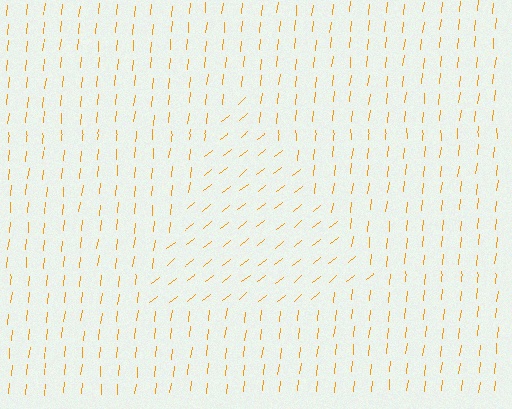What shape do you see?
I see a triangle.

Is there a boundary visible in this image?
Yes, there is a texture boundary formed by a change in line orientation.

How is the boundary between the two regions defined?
The boundary is defined purely by a change in line orientation (approximately 45 degrees difference). All lines are the same color and thickness.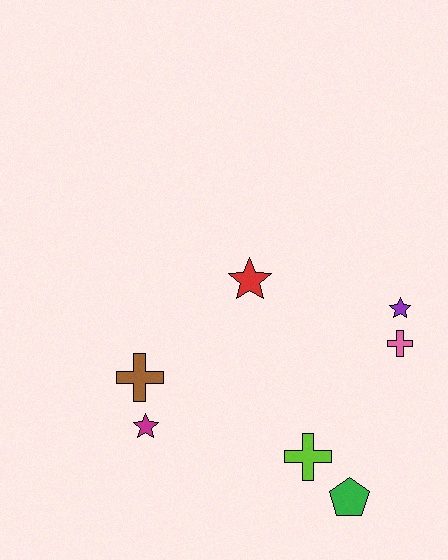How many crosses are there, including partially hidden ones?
There are 3 crosses.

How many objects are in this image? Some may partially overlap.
There are 7 objects.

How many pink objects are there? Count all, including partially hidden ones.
There is 1 pink object.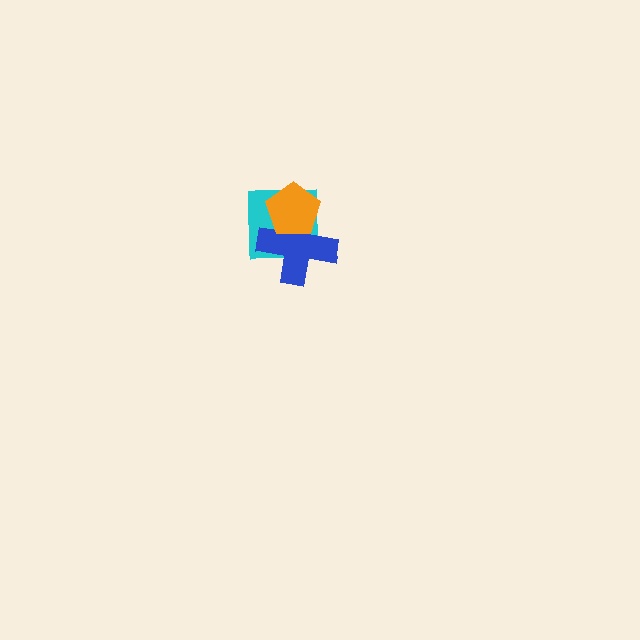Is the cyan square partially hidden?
Yes, it is partially covered by another shape.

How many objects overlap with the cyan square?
2 objects overlap with the cyan square.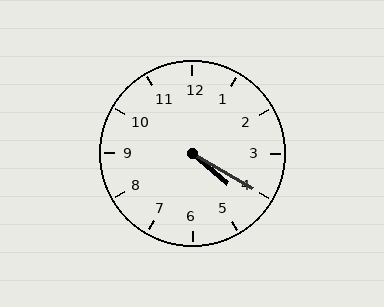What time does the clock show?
4:20.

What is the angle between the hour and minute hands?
Approximately 10 degrees.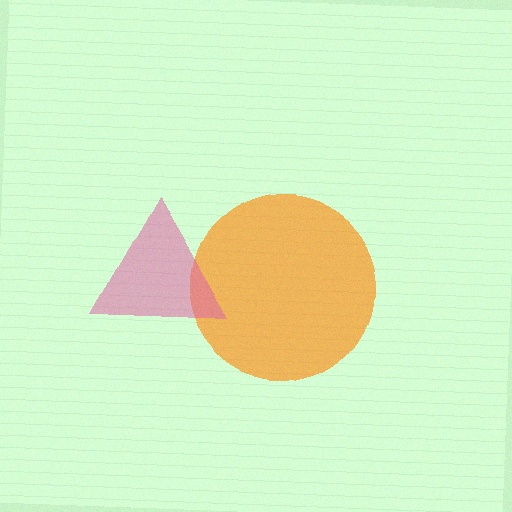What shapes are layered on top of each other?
The layered shapes are: an orange circle, a pink triangle.